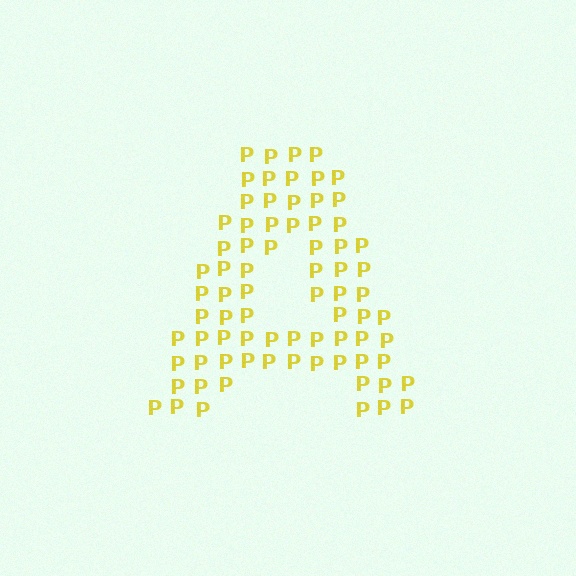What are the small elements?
The small elements are letter P's.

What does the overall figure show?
The overall figure shows the letter A.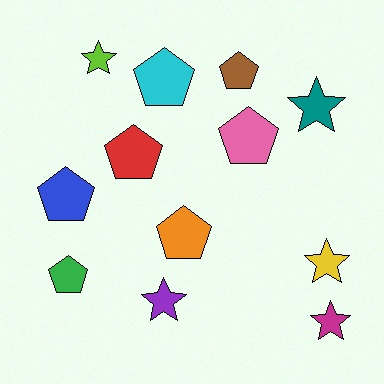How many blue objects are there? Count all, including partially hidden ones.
There is 1 blue object.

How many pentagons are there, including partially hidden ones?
There are 7 pentagons.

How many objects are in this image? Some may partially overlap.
There are 12 objects.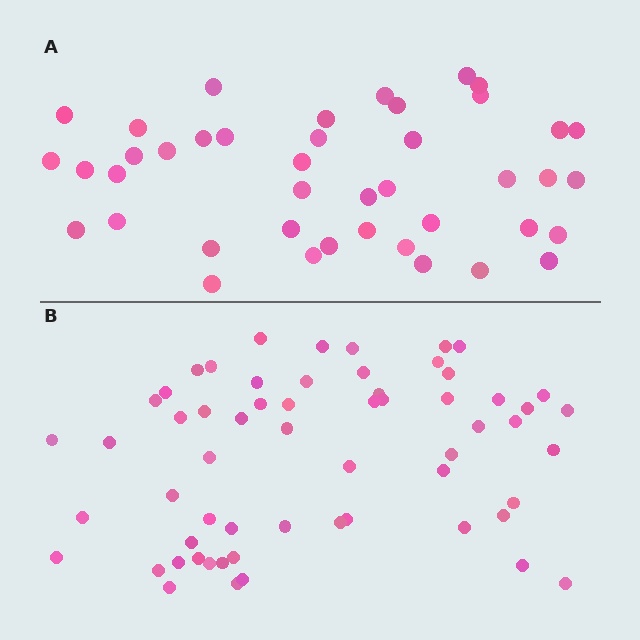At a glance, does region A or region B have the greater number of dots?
Region B (the bottom region) has more dots.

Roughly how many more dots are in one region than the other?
Region B has approximately 20 more dots than region A.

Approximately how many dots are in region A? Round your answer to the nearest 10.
About 40 dots. (The exact count is 42, which rounds to 40.)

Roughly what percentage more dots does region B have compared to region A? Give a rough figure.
About 45% more.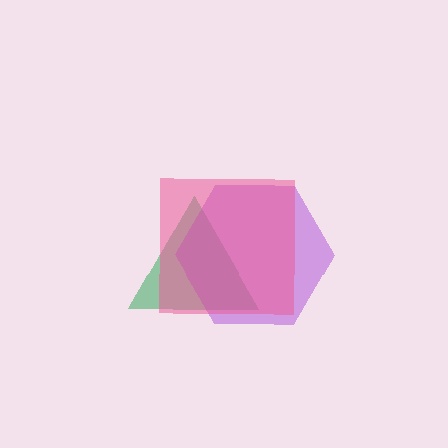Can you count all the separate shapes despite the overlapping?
Yes, there are 3 separate shapes.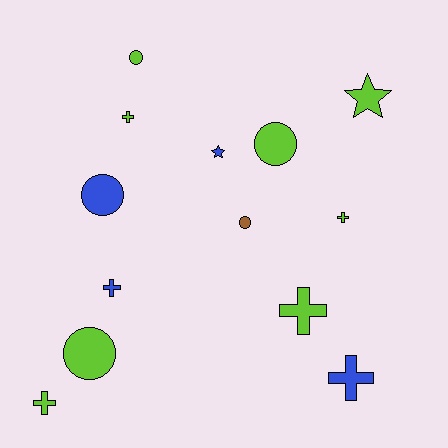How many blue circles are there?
There is 1 blue circle.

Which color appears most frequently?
Lime, with 8 objects.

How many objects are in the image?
There are 13 objects.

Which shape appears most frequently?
Cross, with 6 objects.